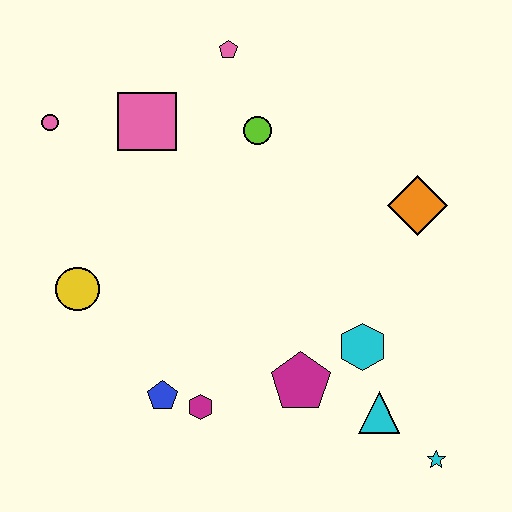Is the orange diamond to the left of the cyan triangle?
No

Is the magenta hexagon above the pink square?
No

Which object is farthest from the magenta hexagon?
The pink pentagon is farthest from the magenta hexagon.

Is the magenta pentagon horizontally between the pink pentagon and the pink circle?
No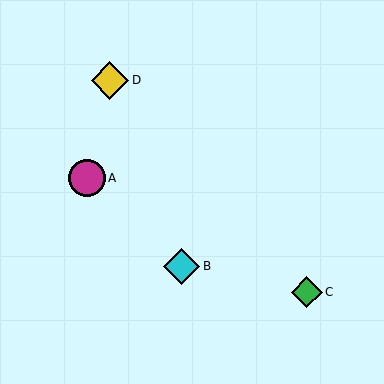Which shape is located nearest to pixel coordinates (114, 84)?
The yellow diamond (labeled D) at (110, 80) is nearest to that location.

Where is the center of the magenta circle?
The center of the magenta circle is at (87, 178).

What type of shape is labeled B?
Shape B is a cyan diamond.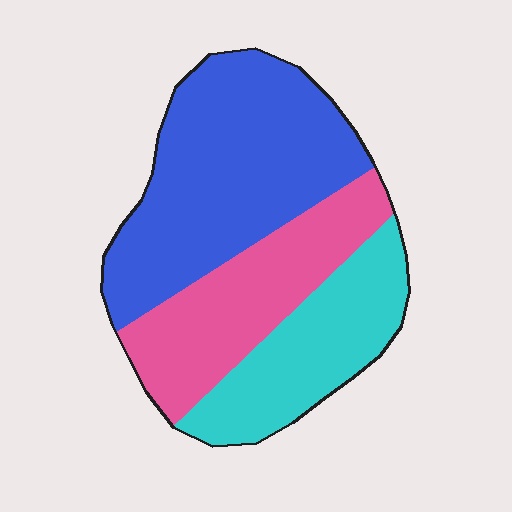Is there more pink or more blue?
Blue.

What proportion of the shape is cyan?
Cyan takes up about one quarter (1/4) of the shape.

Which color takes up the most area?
Blue, at roughly 45%.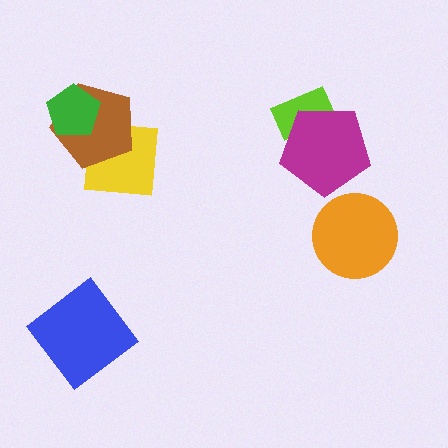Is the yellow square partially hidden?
Yes, it is partially covered by another shape.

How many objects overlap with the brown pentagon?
2 objects overlap with the brown pentagon.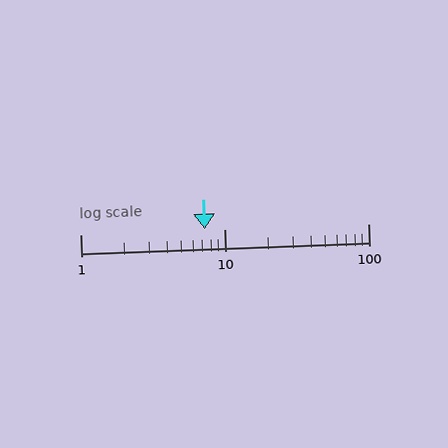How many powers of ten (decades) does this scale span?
The scale spans 2 decades, from 1 to 100.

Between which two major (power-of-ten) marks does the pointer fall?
The pointer is between 1 and 10.